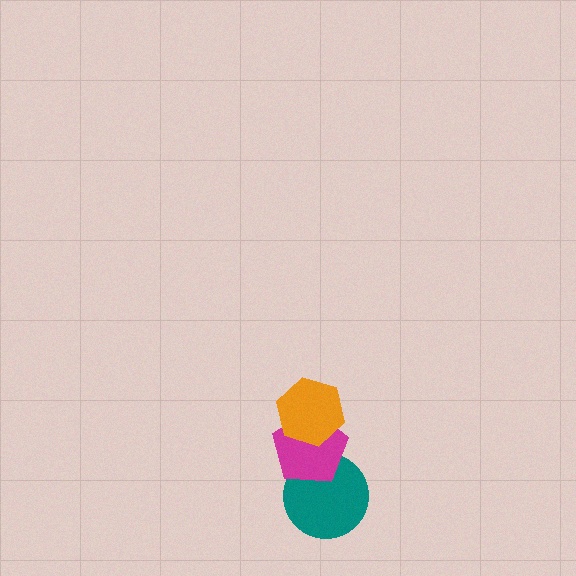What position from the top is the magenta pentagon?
The magenta pentagon is 2nd from the top.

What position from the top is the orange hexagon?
The orange hexagon is 1st from the top.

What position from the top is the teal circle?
The teal circle is 3rd from the top.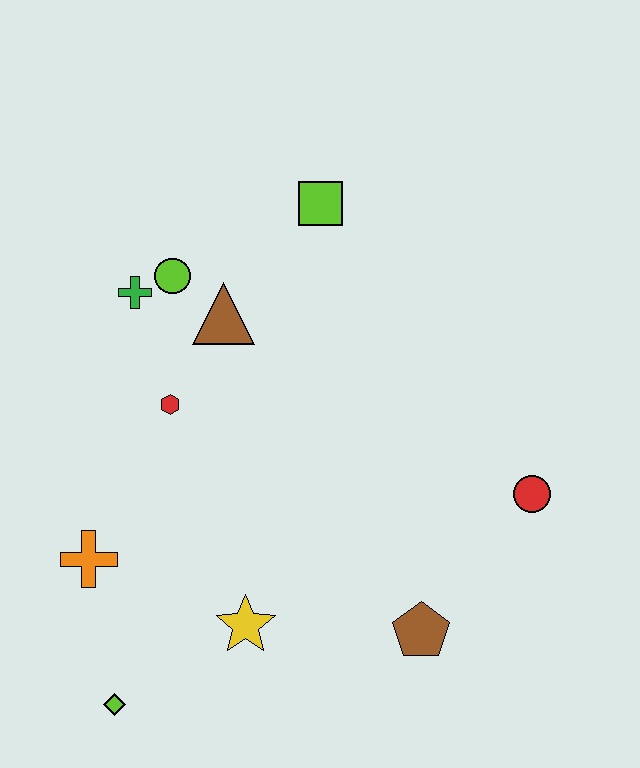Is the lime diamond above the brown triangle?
No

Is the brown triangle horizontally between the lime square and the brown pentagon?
No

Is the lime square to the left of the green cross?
No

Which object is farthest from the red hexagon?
The red circle is farthest from the red hexagon.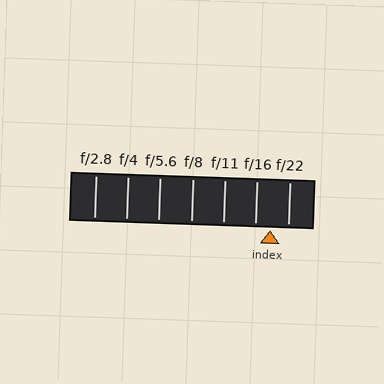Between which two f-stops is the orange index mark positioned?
The index mark is between f/16 and f/22.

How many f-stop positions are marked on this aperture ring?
There are 7 f-stop positions marked.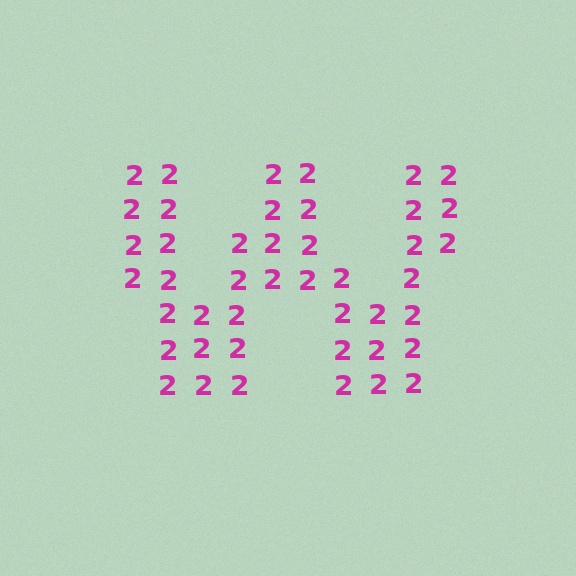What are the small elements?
The small elements are digit 2's.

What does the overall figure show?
The overall figure shows the letter W.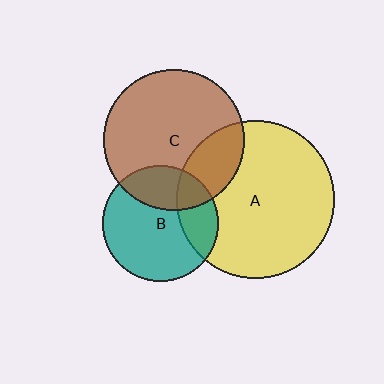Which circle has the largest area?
Circle A (yellow).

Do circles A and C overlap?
Yes.